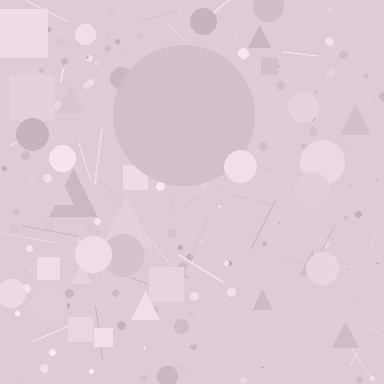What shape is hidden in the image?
A circle is hidden in the image.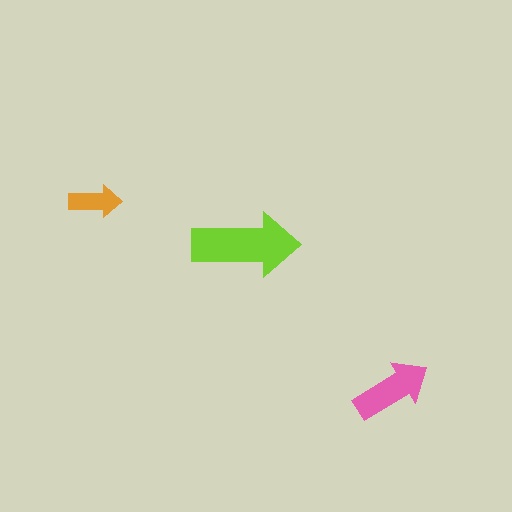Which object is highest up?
The orange arrow is topmost.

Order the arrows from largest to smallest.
the lime one, the pink one, the orange one.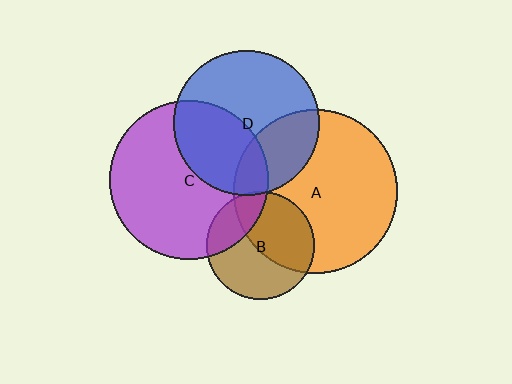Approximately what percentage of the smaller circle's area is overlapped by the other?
Approximately 40%.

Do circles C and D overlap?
Yes.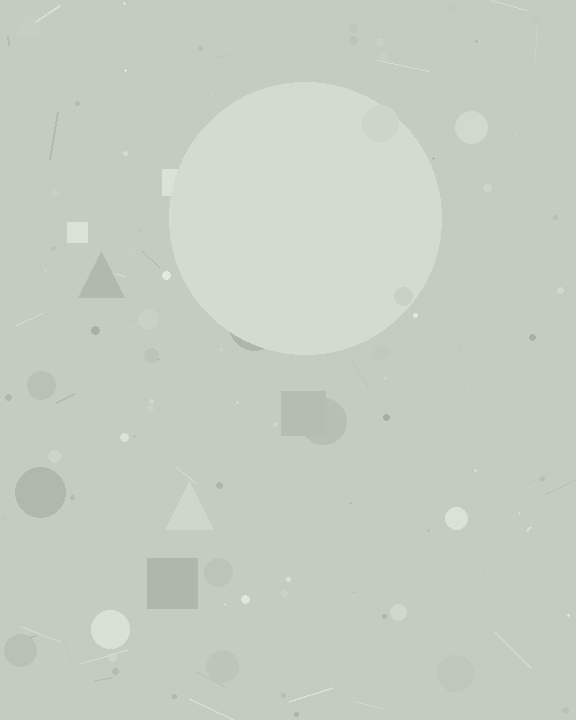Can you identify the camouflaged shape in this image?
The camouflaged shape is a circle.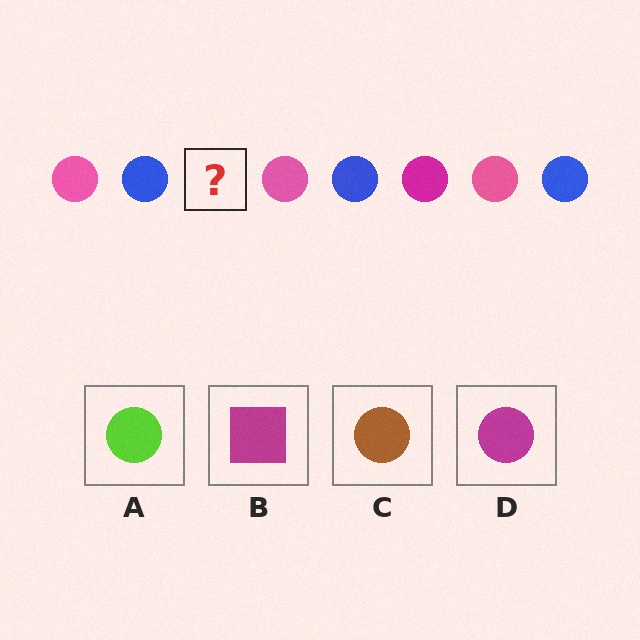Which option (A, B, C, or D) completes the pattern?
D.